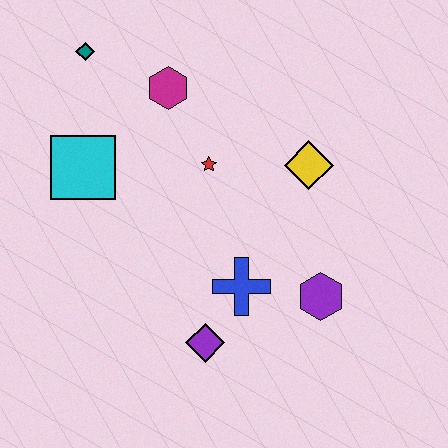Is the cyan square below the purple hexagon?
No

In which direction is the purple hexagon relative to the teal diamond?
The purple hexagon is below the teal diamond.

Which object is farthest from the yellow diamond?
The teal diamond is farthest from the yellow diamond.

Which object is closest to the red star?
The magenta hexagon is closest to the red star.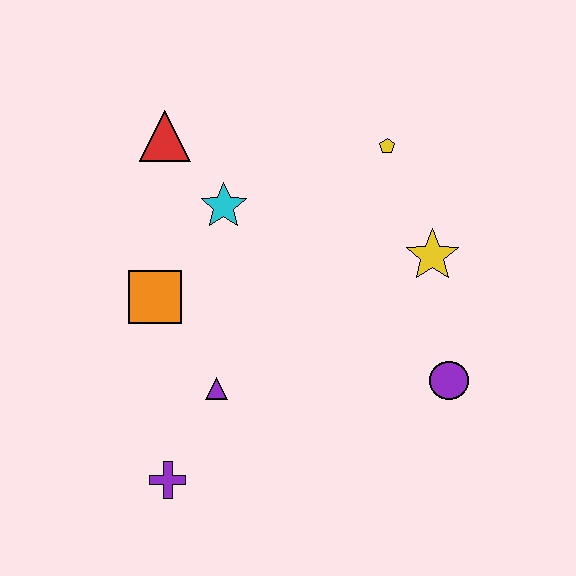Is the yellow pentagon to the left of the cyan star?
No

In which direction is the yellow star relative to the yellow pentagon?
The yellow star is below the yellow pentagon.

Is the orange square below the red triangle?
Yes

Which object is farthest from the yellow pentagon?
The purple cross is farthest from the yellow pentagon.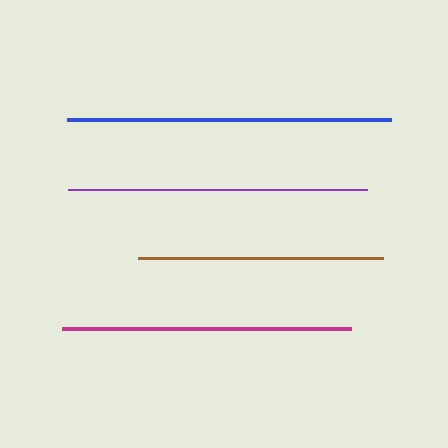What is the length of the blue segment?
The blue segment is approximately 323 pixels long.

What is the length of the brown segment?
The brown segment is approximately 245 pixels long.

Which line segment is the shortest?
The brown line is the shortest at approximately 245 pixels.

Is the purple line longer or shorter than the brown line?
The purple line is longer than the brown line.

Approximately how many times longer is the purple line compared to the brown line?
The purple line is approximately 1.2 times the length of the brown line.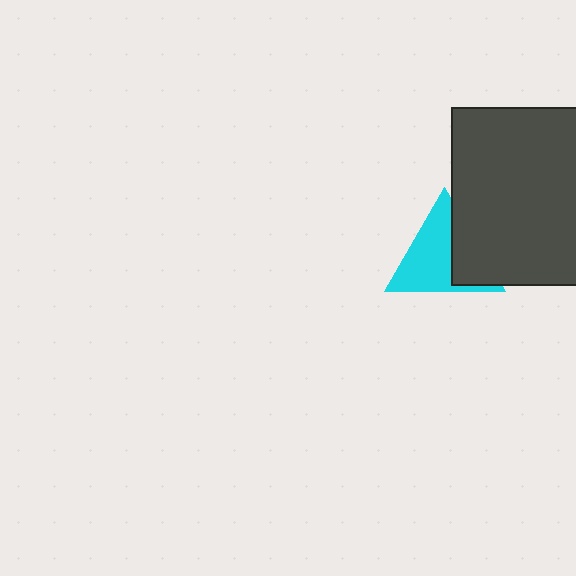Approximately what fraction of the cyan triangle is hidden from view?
Roughly 35% of the cyan triangle is hidden behind the dark gray square.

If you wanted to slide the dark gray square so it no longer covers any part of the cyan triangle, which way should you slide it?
Slide it right — that is the most direct way to separate the two shapes.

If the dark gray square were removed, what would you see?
You would see the complete cyan triangle.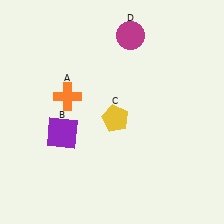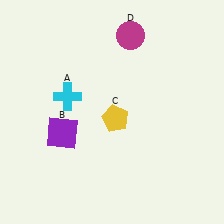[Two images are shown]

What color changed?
The cross (A) changed from orange in Image 1 to cyan in Image 2.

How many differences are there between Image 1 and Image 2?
There is 1 difference between the two images.